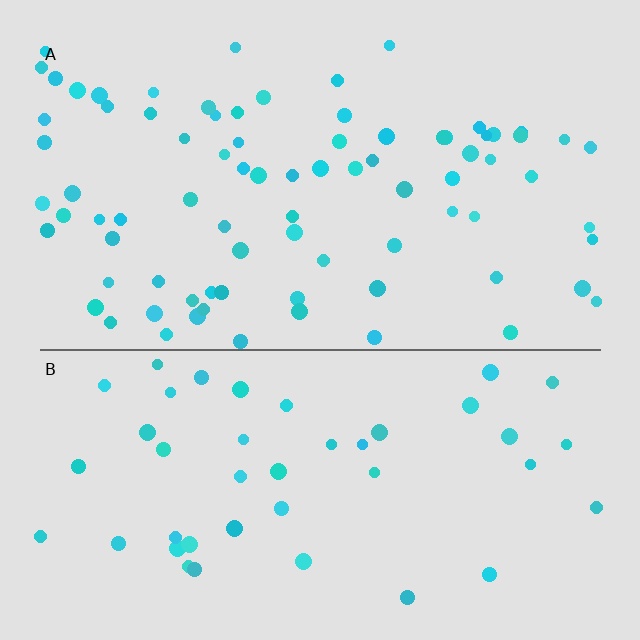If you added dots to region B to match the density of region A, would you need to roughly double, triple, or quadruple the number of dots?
Approximately double.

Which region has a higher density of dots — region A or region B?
A (the top).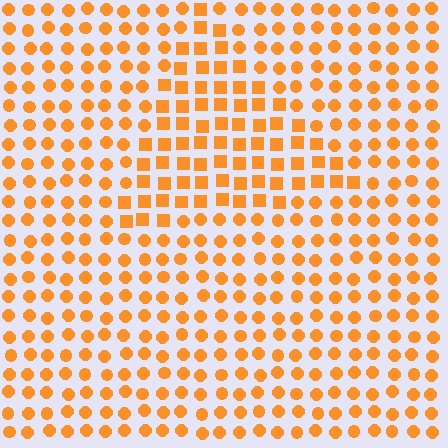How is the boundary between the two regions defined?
The boundary is defined by a change in element shape: squares inside vs. circles outside. All elements share the same color and spacing.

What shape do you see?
I see a triangle.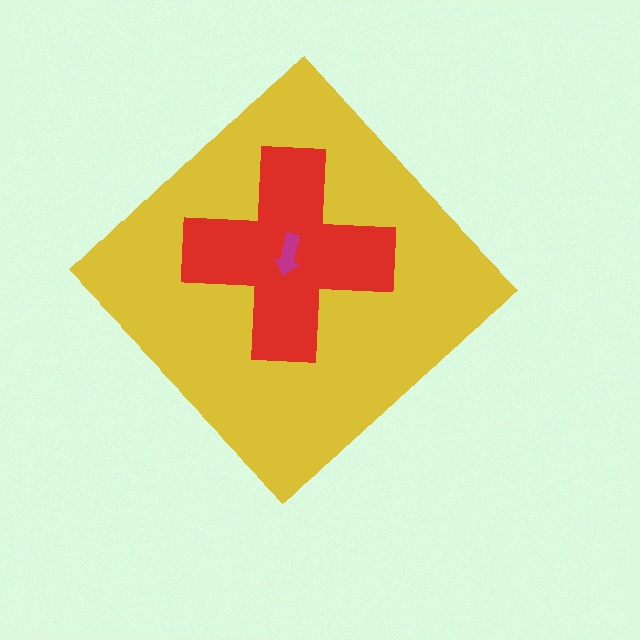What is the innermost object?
The magenta arrow.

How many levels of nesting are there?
3.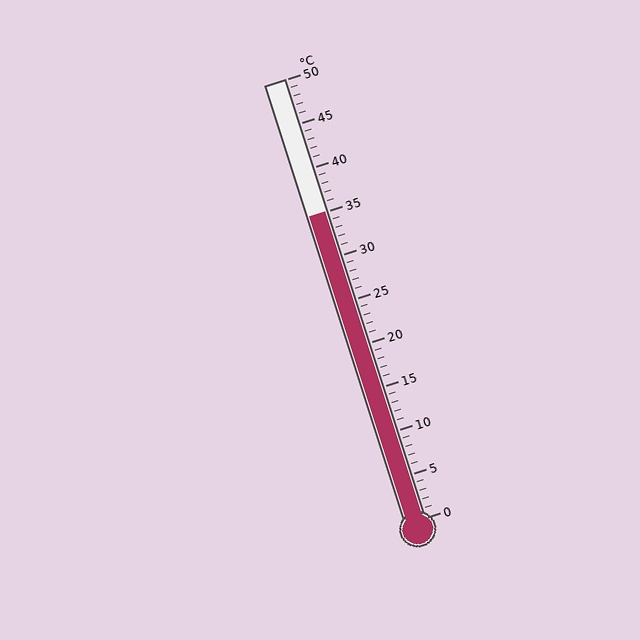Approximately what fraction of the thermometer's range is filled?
The thermometer is filled to approximately 70% of its range.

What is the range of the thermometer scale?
The thermometer scale ranges from 0°C to 50°C.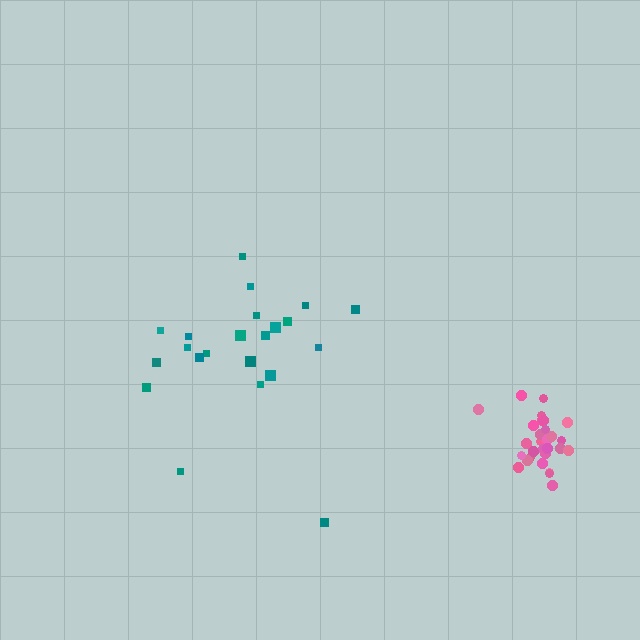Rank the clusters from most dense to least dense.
pink, teal.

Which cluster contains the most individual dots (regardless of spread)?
Pink (30).